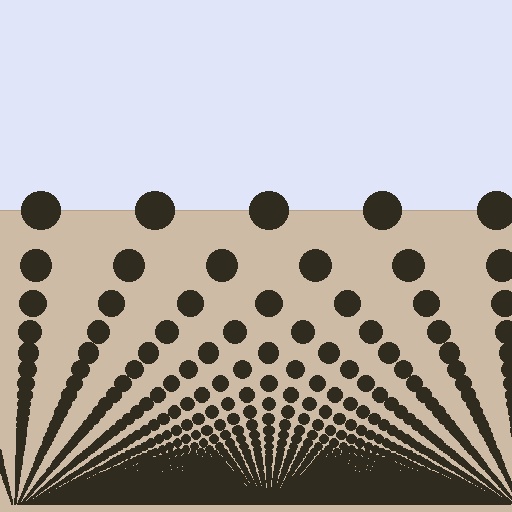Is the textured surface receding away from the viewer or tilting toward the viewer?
The surface appears to tilt toward the viewer. Texture elements get larger and sparser toward the top.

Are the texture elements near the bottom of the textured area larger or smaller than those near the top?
Smaller. The gradient is inverted — elements near the bottom are smaller and denser.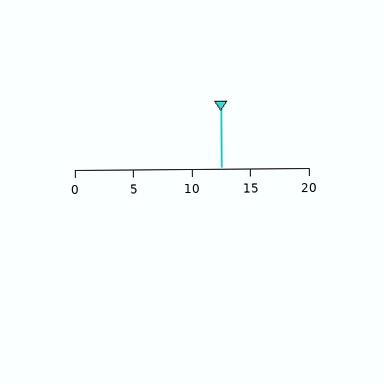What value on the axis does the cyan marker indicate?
The marker indicates approximately 12.5.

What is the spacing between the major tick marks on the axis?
The major ticks are spaced 5 apart.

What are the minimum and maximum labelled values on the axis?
The axis runs from 0 to 20.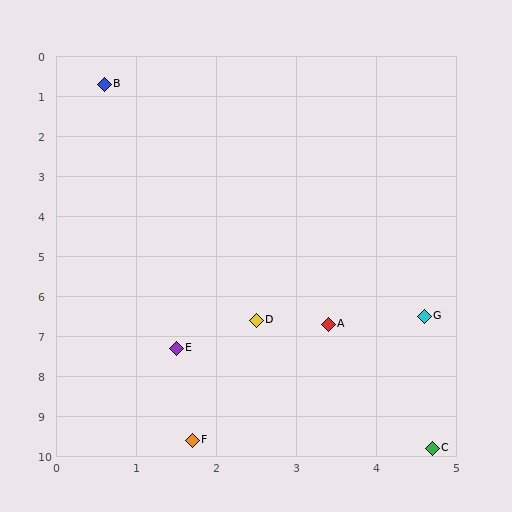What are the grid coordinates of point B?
Point B is at approximately (0.6, 0.7).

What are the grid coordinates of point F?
Point F is at approximately (1.7, 9.6).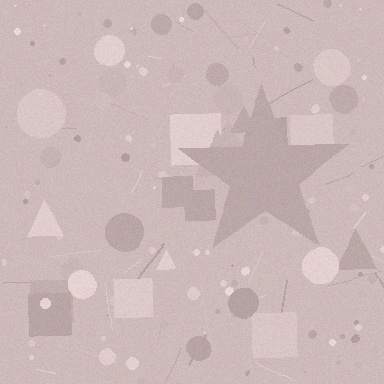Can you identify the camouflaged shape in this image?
The camouflaged shape is a star.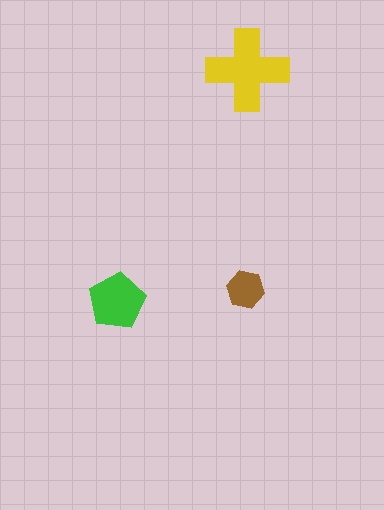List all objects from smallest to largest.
The brown hexagon, the green pentagon, the yellow cross.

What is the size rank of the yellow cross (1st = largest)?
1st.